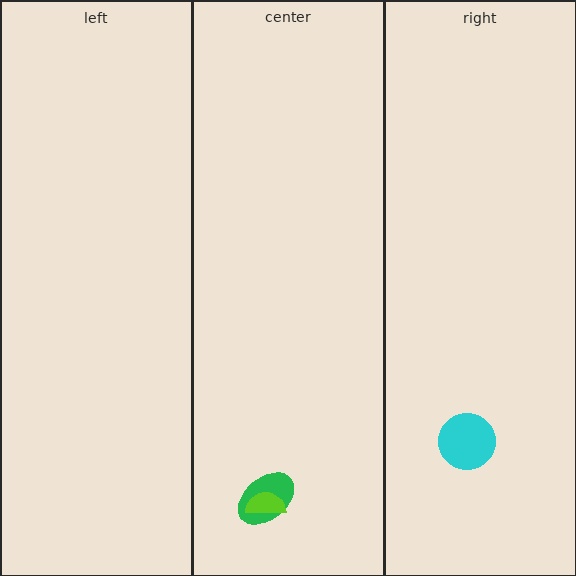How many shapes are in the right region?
1.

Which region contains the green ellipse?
The center region.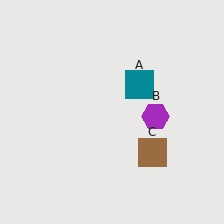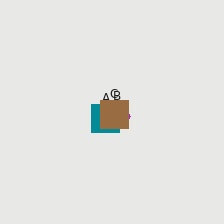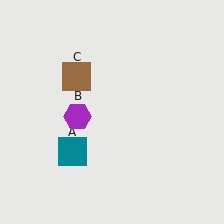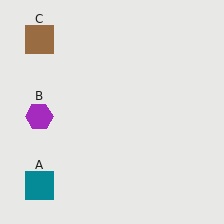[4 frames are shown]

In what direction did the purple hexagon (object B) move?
The purple hexagon (object B) moved left.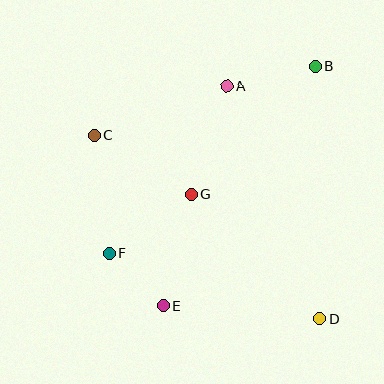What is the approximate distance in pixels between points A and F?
The distance between A and F is approximately 204 pixels.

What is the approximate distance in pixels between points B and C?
The distance between B and C is approximately 232 pixels.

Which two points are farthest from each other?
Points C and D are farthest from each other.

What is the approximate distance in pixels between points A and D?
The distance between A and D is approximately 250 pixels.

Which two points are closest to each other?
Points E and F are closest to each other.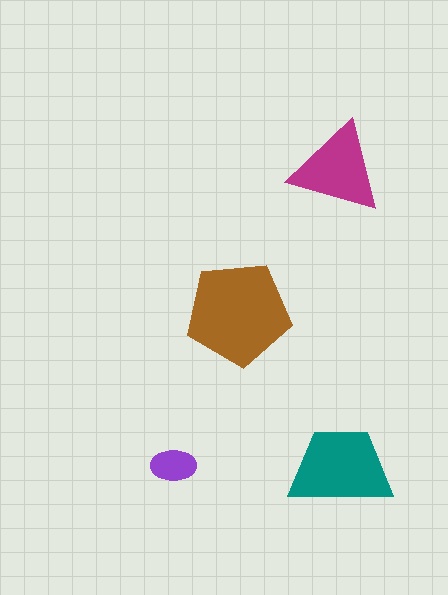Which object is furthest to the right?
The teal trapezoid is rightmost.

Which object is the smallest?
The purple ellipse.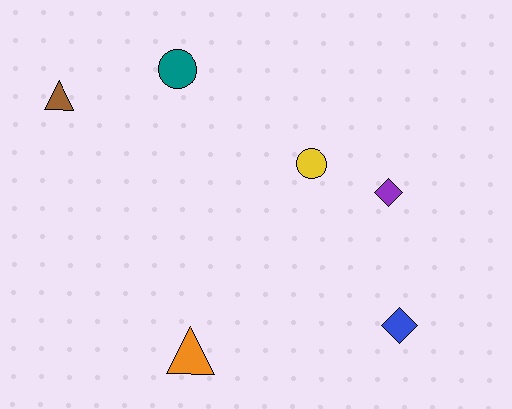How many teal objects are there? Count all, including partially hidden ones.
There is 1 teal object.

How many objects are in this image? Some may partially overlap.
There are 6 objects.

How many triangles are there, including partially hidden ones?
There are 2 triangles.